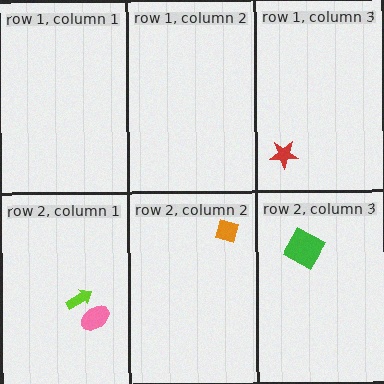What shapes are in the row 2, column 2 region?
The orange diamond.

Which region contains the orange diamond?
The row 2, column 2 region.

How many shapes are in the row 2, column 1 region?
2.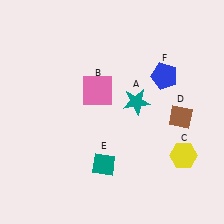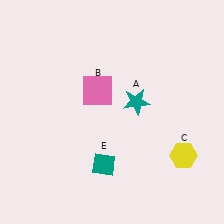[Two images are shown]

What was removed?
The brown diamond (D), the blue pentagon (F) were removed in Image 2.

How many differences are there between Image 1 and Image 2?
There are 2 differences between the two images.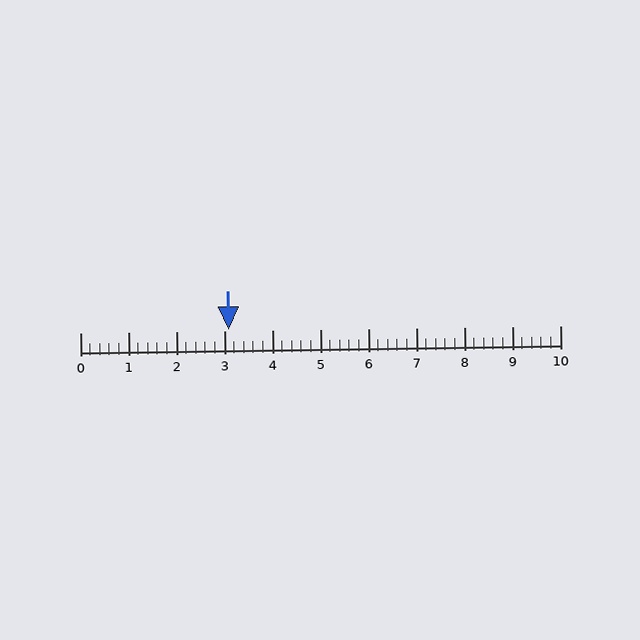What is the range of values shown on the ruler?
The ruler shows values from 0 to 10.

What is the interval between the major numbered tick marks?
The major tick marks are spaced 1 units apart.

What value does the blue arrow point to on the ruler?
The blue arrow points to approximately 3.1.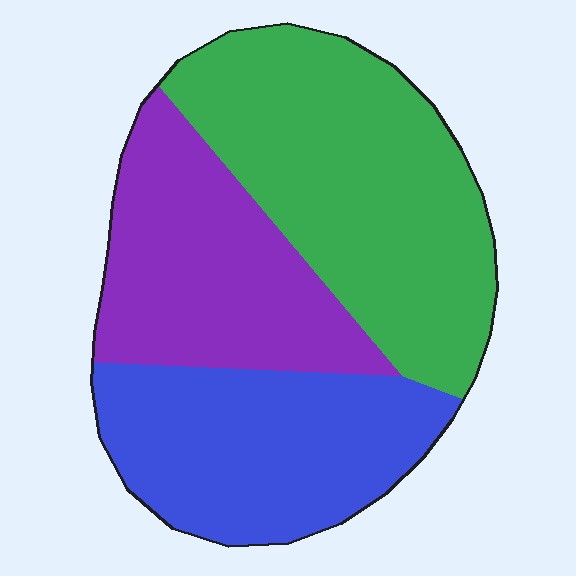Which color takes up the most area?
Green, at roughly 40%.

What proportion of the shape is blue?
Blue covers about 30% of the shape.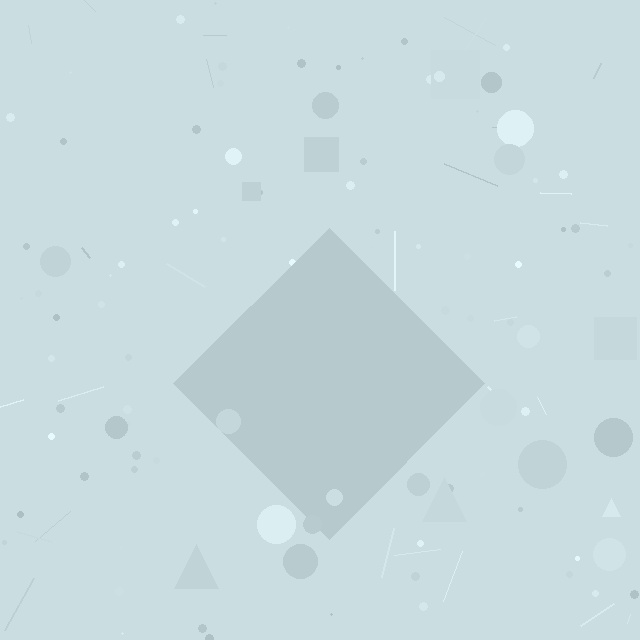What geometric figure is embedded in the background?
A diamond is embedded in the background.